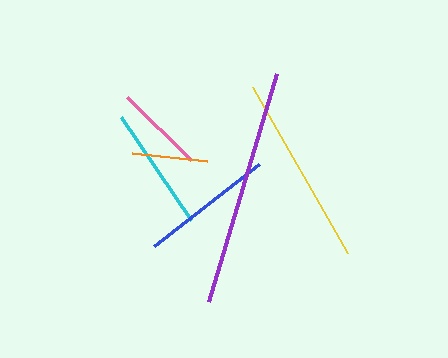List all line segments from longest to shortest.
From longest to shortest: purple, yellow, blue, cyan, pink, orange.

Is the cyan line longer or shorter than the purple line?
The purple line is longer than the cyan line.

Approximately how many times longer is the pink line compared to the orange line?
The pink line is approximately 1.2 times the length of the orange line.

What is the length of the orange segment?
The orange segment is approximately 75 pixels long.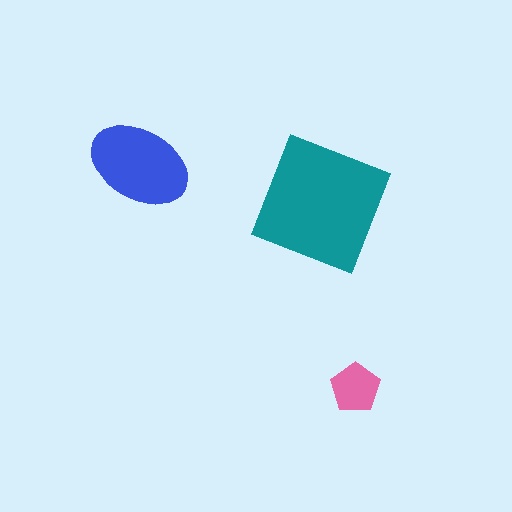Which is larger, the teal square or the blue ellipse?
The teal square.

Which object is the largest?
The teal square.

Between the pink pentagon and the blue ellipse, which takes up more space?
The blue ellipse.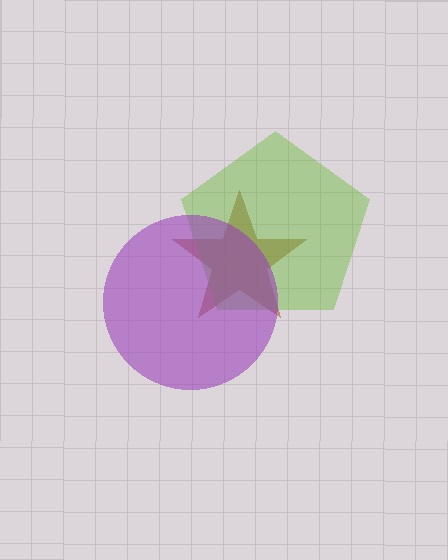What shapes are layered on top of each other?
The layered shapes are: a brown star, a lime pentagon, a purple circle.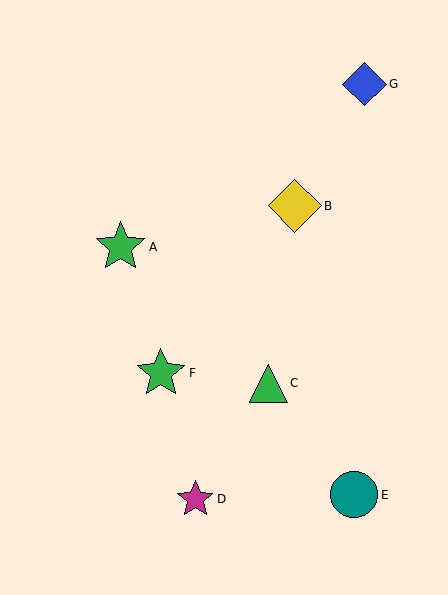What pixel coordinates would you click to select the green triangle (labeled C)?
Click at (268, 383) to select the green triangle C.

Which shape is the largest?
The yellow diamond (labeled B) is the largest.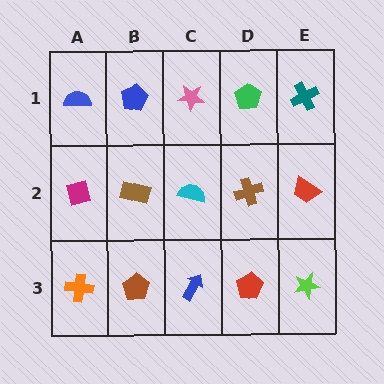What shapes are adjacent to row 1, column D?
A brown cross (row 2, column D), a pink star (row 1, column C), a teal cross (row 1, column E).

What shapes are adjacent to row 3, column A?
A magenta square (row 2, column A), a brown pentagon (row 3, column B).